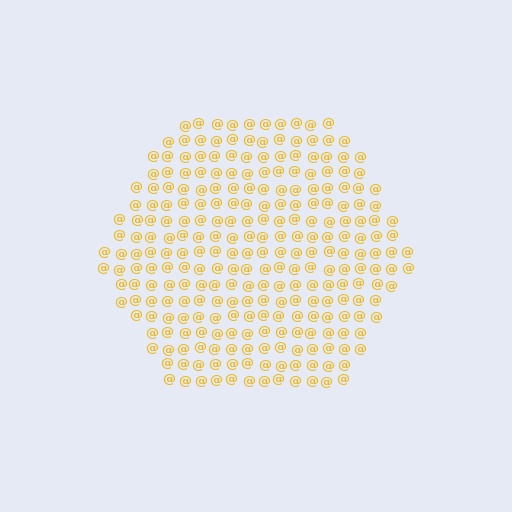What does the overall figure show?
The overall figure shows a hexagon.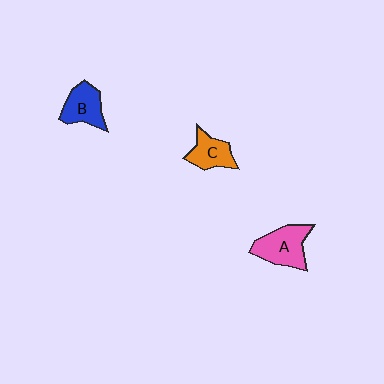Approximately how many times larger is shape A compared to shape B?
Approximately 1.3 times.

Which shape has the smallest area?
Shape C (orange).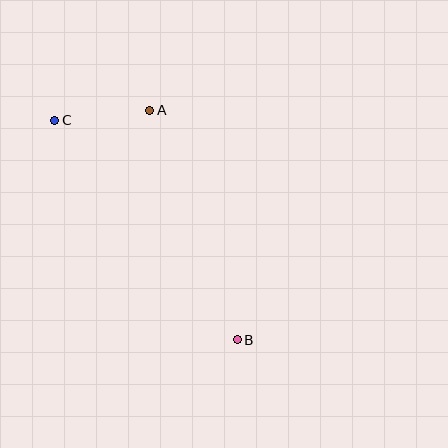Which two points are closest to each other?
Points A and C are closest to each other.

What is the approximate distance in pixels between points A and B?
The distance between A and B is approximately 245 pixels.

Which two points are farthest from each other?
Points B and C are farthest from each other.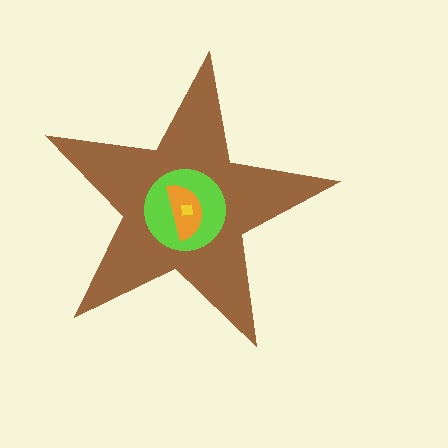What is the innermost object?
The yellow square.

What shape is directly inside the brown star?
The lime circle.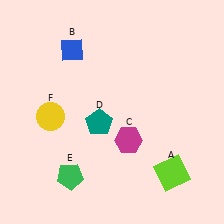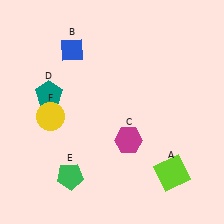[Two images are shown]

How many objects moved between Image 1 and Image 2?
1 object moved between the two images.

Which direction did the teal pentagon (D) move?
The teal pentagon (D) moved left.